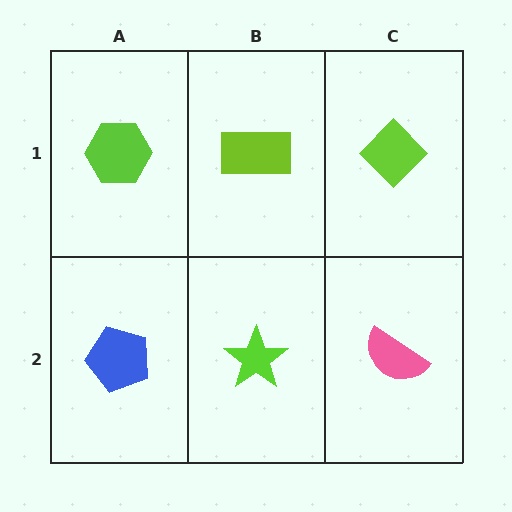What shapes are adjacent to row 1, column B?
A lime star (row 2, column B), a lime hexagon (row 1, column A), a lime diamond (row 1, column C).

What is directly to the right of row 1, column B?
A lime diamond.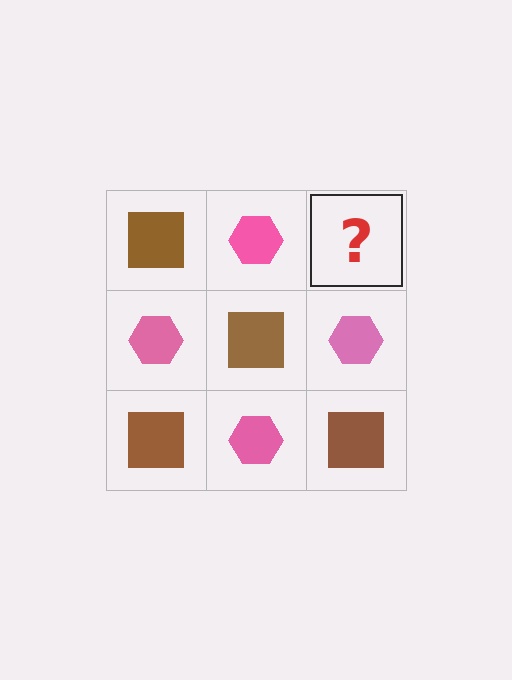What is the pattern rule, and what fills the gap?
The rule is that it alternates brown square and pink hexagon in a checkerboard pattern. The gap should be filled with a brown square.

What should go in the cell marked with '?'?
The missing cell should contain a brown square.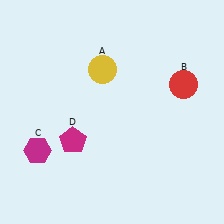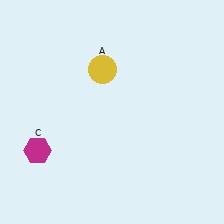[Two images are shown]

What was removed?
The red circle (B), the magenta pentagon (D) were removed in Image 2.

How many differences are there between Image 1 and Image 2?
There are 2 differences between the two images.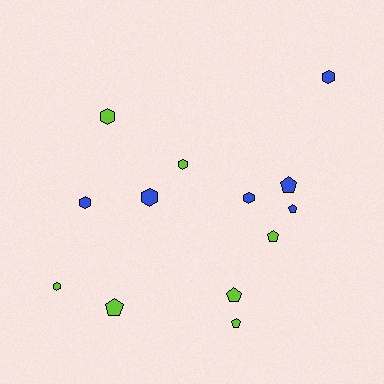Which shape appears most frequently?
Hexagon, with 7 objects.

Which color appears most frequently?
Lime, with 7 objects.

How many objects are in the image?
There are 13 objects.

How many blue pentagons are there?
There are 2 blue pentagons.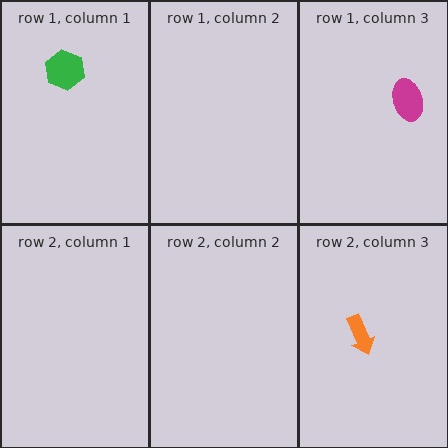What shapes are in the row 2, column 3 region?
The orange arrow.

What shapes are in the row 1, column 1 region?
The green hexagon.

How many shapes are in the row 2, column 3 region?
1.